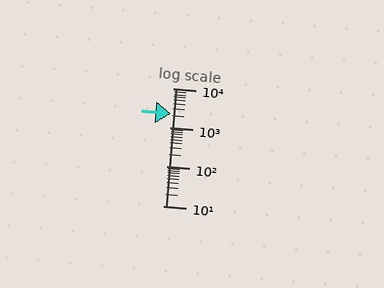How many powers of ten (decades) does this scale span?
The scale spans 3 decades, from 10 to 10000.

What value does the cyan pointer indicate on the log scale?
The pointer indicates approximately 2200.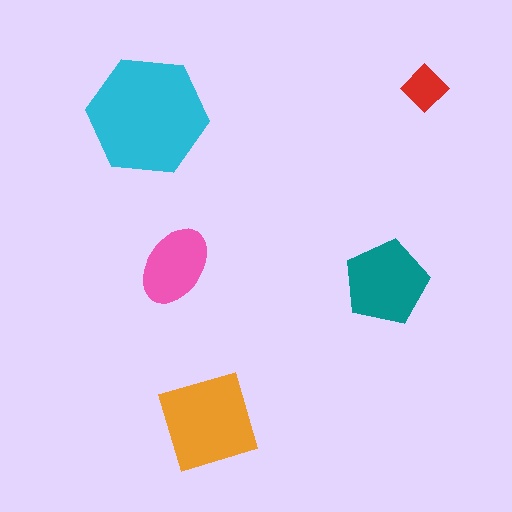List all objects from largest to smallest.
The cyan hexagon, the orange square, the teal pentagon, the pink ellipse, the red diamond.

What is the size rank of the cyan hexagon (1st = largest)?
1st.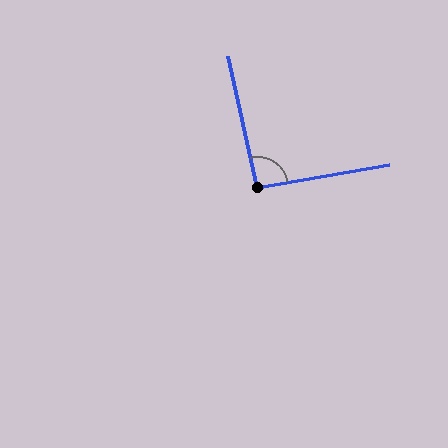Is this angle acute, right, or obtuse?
It is approximately a right angle.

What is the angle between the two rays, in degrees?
Approximately 93 degrees.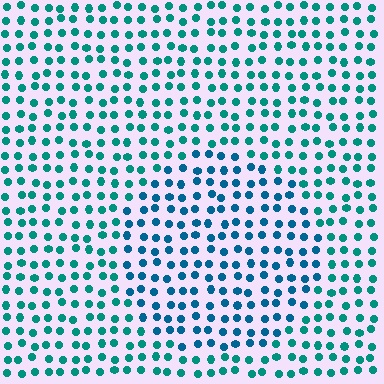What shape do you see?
I see a circle.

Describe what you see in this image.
The image is filled with small teal elements in a uniform arrangement. A circle-shaped region is visible where the elements are tinted to a slightly different hue, forming a subtle color boundary.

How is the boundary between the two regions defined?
The boundary is defined purely by a slight shift in hue (about 27 degrees). Spacing, size, and orientation are identical on both sides.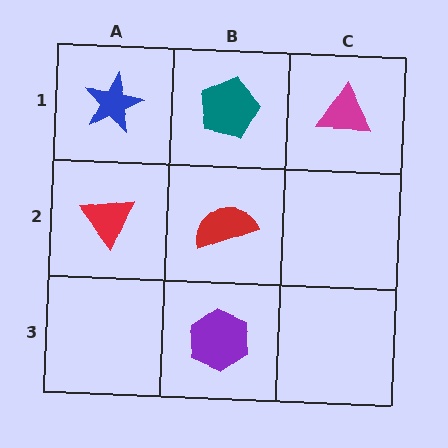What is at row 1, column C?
A magenta triangle.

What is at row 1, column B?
A teal pentagon.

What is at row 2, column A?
A red triangle.